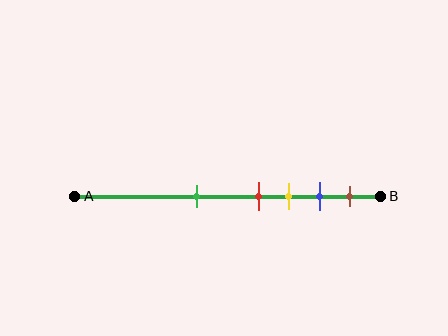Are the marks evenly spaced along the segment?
No, the marks are not evenly spaced.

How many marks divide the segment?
There are 5 marks dividing the segment.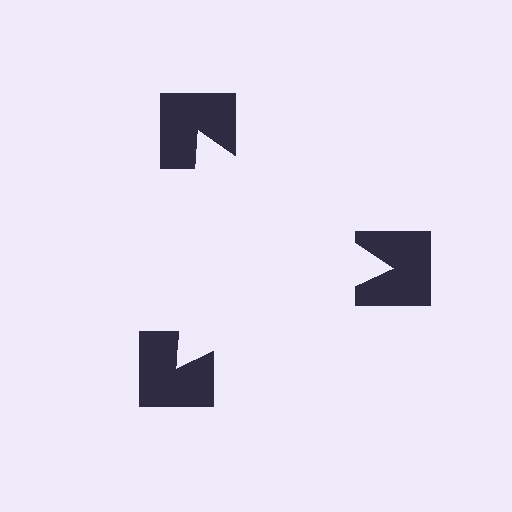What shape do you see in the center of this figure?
An illusory triangle — its edges are inferred from the aligned wedge cuts in the notched squares, not physically drawn.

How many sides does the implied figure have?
3 sides.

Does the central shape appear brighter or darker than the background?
It typically appears slightly brighter than the background, even though no actual brightness change is drawn.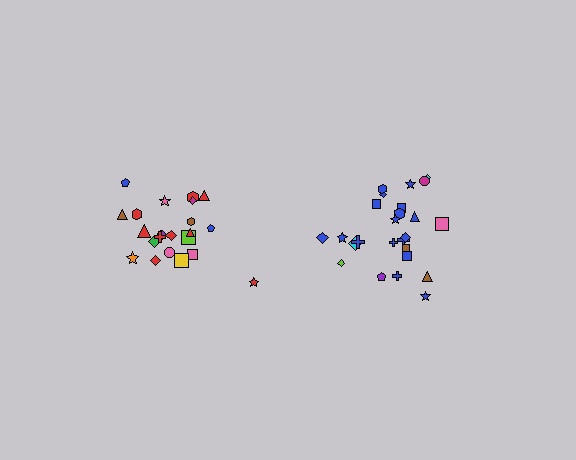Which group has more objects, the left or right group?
The right group.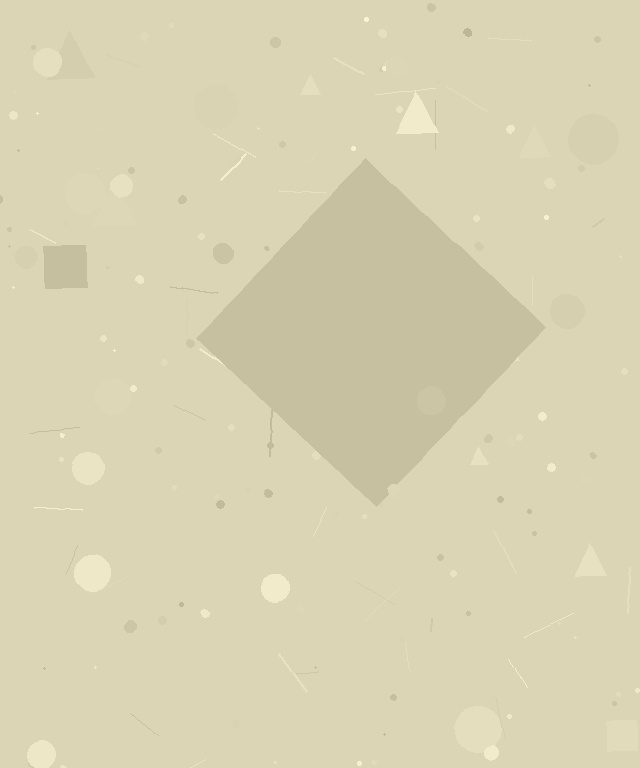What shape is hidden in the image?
A diamond is hidden in the image.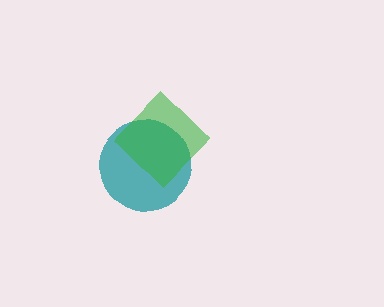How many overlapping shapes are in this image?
There are 2 overlapping shapes in the image.